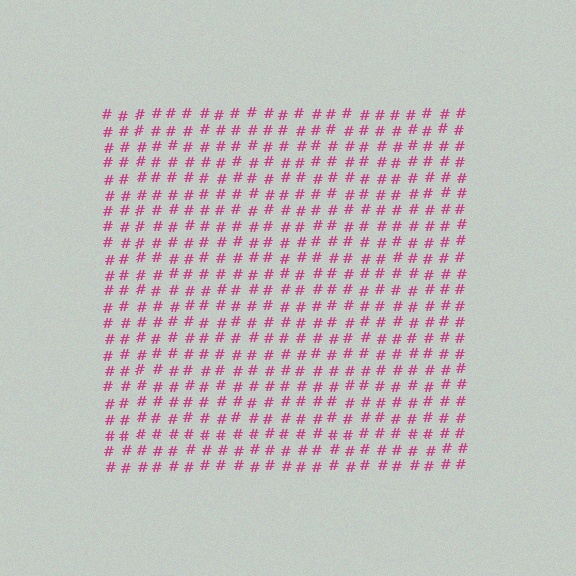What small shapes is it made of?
It is made of small hash symbols.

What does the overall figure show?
The overall figure shows a square.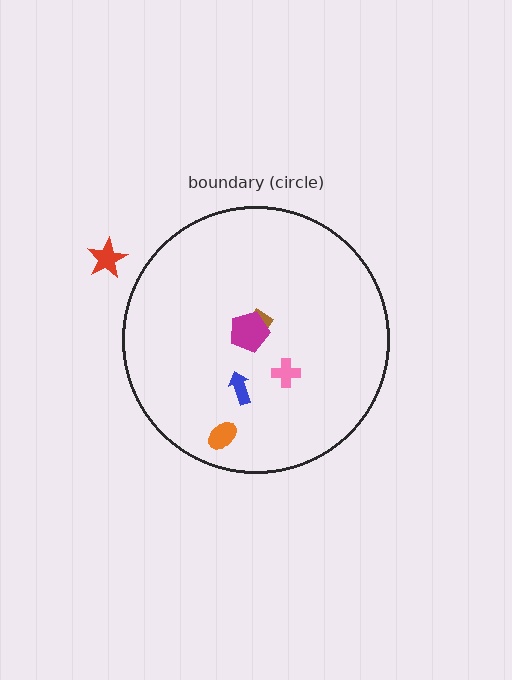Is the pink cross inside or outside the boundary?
Inside.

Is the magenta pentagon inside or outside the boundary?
Inside.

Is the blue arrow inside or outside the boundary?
Inside.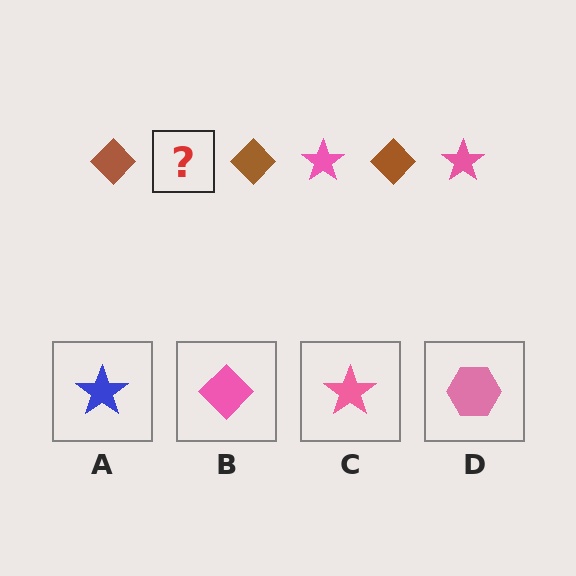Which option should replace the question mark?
Option C.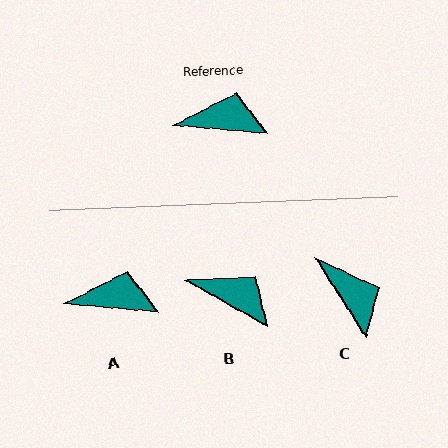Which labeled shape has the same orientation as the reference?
A.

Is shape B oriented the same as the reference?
No, it is off by about 24 degrees.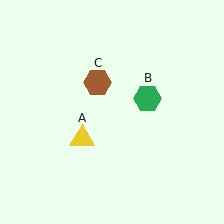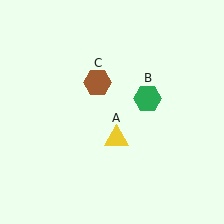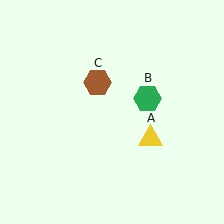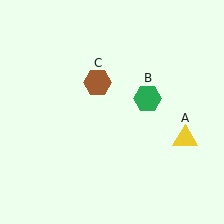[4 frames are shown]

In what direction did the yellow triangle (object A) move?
The yellow triangle (object A) moved right.